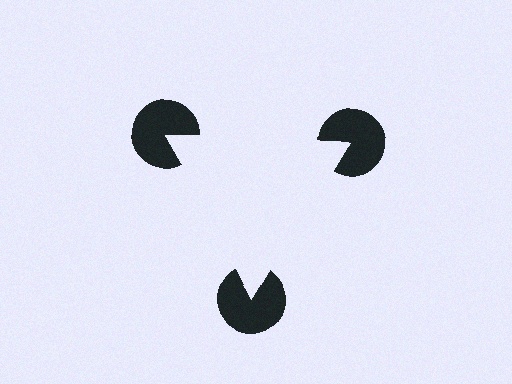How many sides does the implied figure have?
3 sides.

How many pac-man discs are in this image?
There are 3 — one at each vertex of the illusory triangle.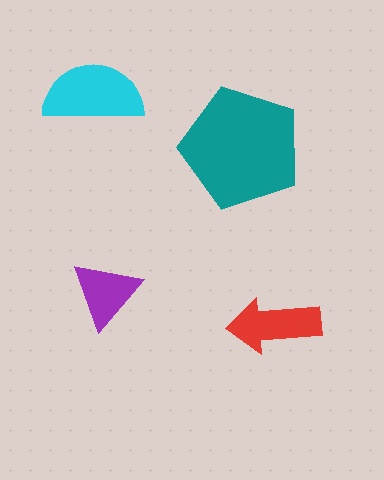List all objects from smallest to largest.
The purple triangle, the red arrow, the cyan semicircle, the teal pentagon.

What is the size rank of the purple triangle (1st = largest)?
4th.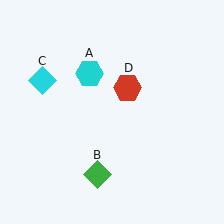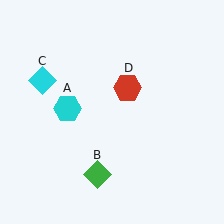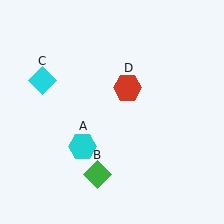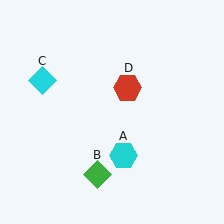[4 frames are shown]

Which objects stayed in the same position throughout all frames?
Green diamond (object B) and cyan diamond (object C) and red hexagon (object D) remained stationary.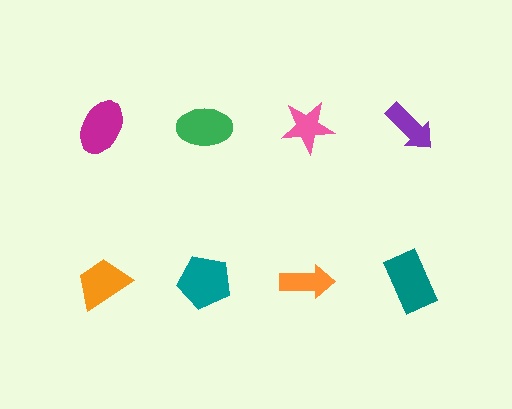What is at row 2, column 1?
An orange trapezoid.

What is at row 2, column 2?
A teal pentagon.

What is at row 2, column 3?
An orange arrow.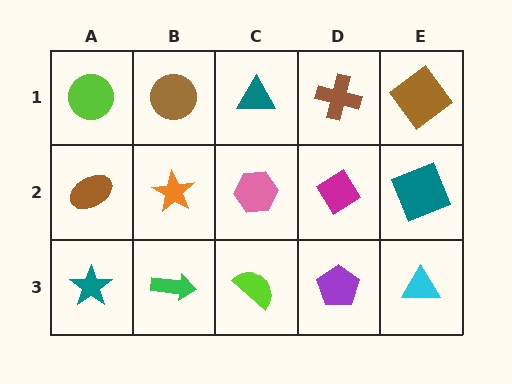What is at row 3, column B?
A green arrow.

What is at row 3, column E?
A cyan triangle.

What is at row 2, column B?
An orange star.